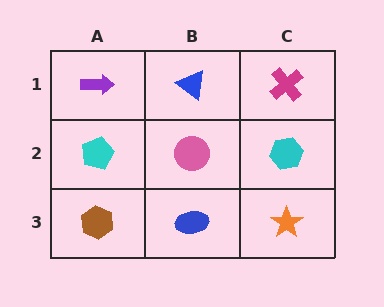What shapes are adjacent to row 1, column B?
A pink circle (row 2, column B), a purple arrow (row 1, column A), a magenta cross (row 1, column C).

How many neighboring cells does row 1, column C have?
2.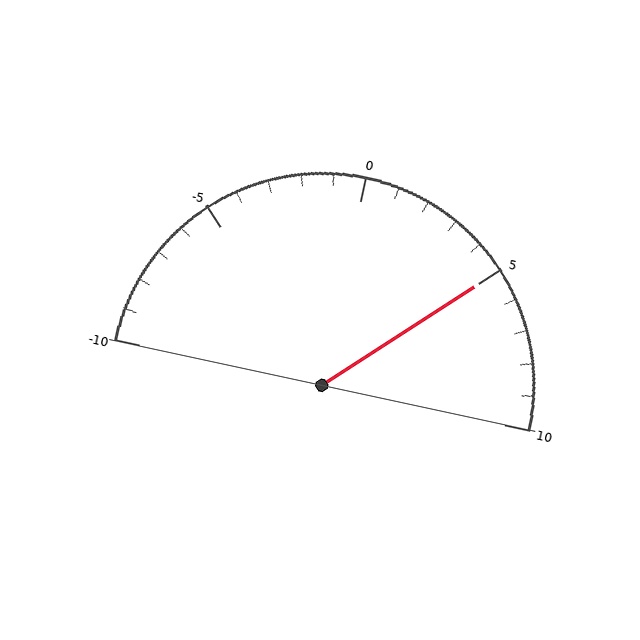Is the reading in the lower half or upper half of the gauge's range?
The reading is in the upper half of the range (-10 to 10).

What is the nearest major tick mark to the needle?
The nearest major tick mark is 5.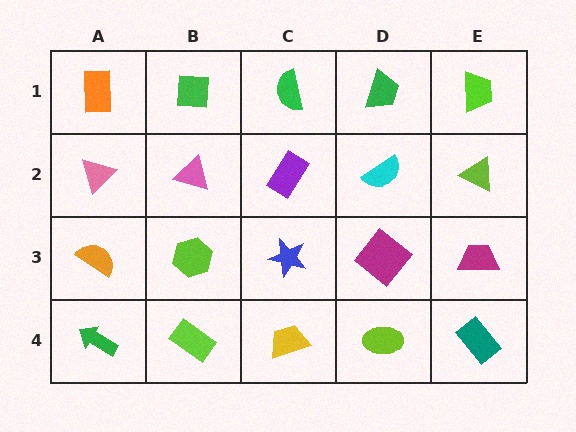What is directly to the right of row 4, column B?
A yellow trapezoid.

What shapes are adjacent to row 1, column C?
A purple rectangle (row 2, column C), a green square (row 1, column B), a green trapezoid (row 1, column D).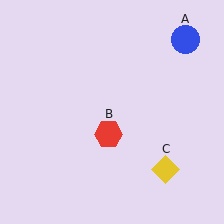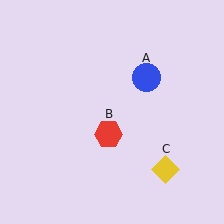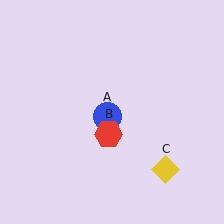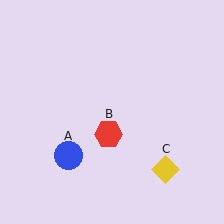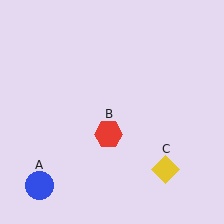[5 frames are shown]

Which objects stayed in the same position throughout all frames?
Red hexagon (object B) and yellow diamond (object C) remained stationary.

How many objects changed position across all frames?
1 object changed position: blue circle (object A).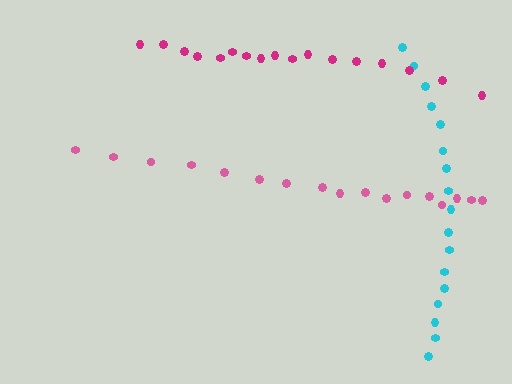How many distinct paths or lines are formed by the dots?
There are 3 distinct paths.